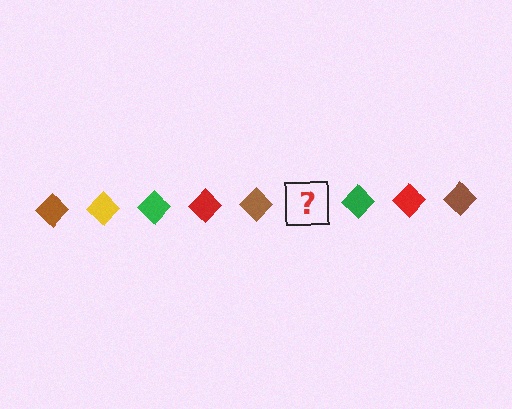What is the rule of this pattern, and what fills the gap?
The rule is that the pattern cycles through brown, yellow, green, red diamonds. The gap should be filled with a yellow diamond.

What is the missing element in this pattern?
The missing element is a yellow diamond.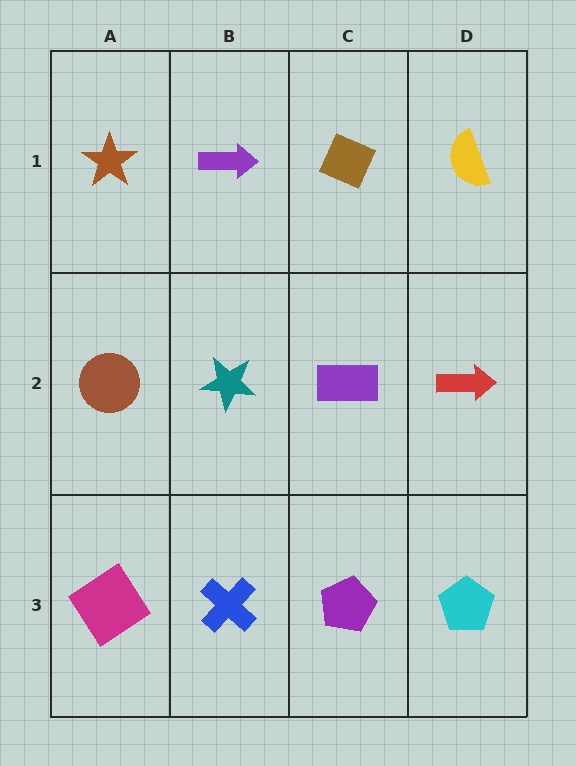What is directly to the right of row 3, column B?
A purple pentagon.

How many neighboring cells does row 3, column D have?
2.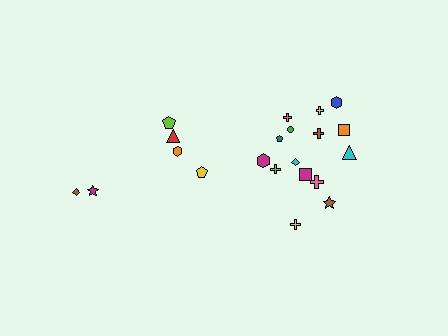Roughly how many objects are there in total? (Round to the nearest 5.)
Roughly 20 objects in total.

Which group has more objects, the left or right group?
The right group.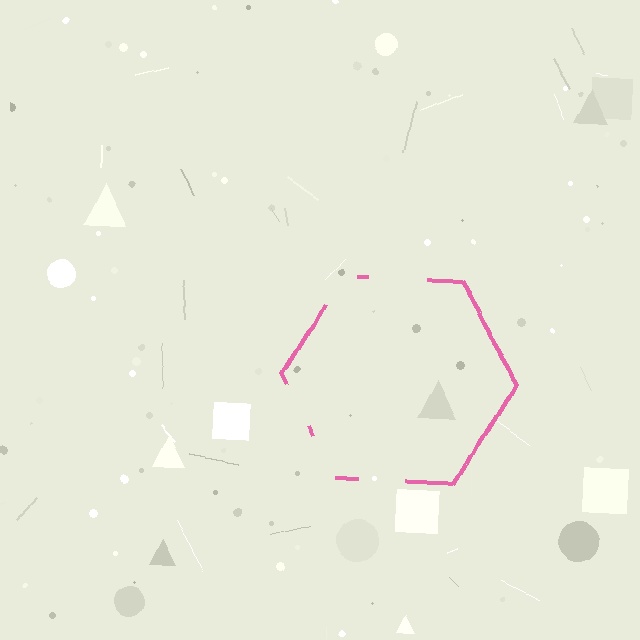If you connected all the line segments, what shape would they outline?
They would outline a hexagon.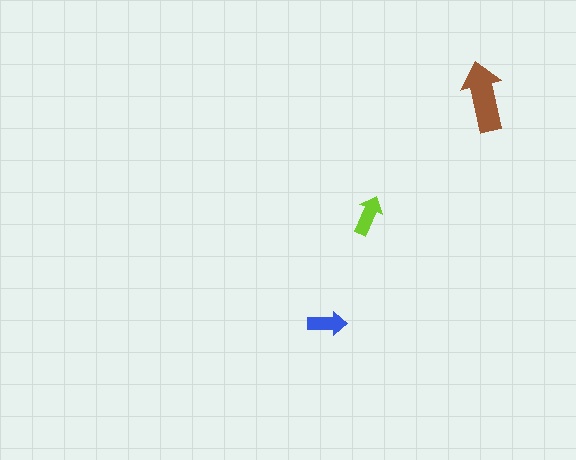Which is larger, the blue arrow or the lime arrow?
The lime one.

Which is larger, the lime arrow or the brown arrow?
The brown one.